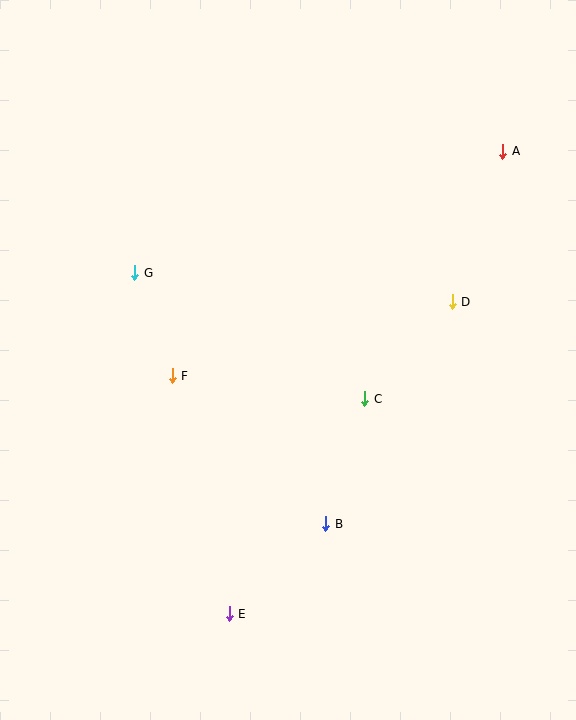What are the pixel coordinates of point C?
Point C is at (365, 399).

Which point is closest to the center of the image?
Point C at (365, 399) is closest to the center.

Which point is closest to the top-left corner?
Point G is closest to the top-left corner.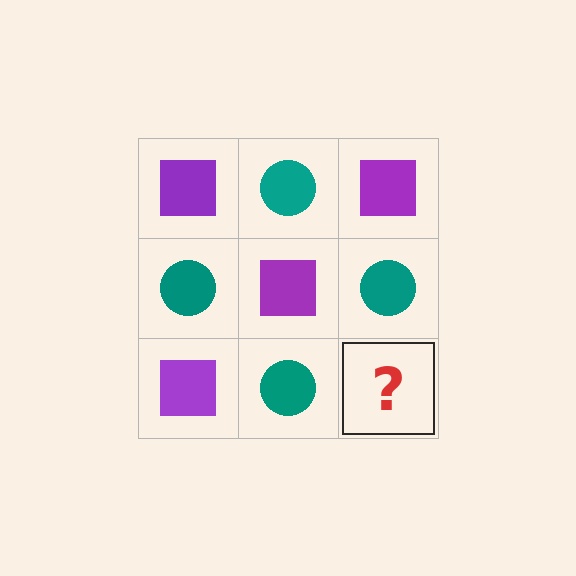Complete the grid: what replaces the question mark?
The question mark should be replaced with a purple square.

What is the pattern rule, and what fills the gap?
The rule is that it alternates purple square and teal circle in a checkerboard pattern. The gap should be filled with a purple square.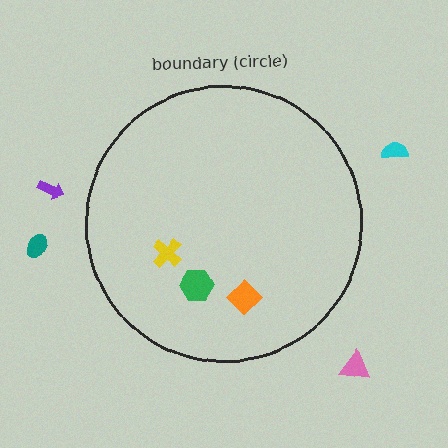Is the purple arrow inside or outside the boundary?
Outside.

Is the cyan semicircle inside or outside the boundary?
Outside.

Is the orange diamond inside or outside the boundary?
Inside.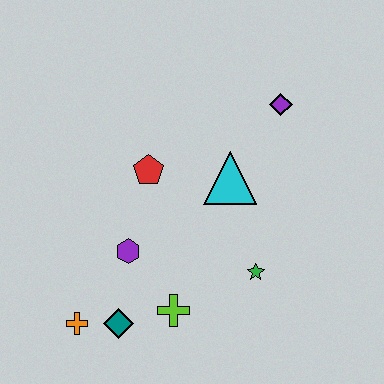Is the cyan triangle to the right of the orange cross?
Yes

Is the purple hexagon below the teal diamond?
No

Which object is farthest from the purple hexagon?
The purple diamond is farthest from the purple hexagon.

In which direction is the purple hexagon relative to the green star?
The purple hexagon is to the left of the green star.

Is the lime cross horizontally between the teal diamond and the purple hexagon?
No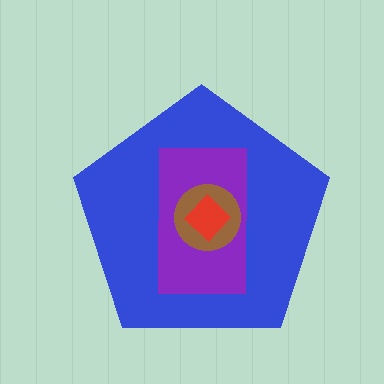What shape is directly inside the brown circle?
The red diamond.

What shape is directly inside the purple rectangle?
The brown circle.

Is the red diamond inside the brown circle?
Yes.